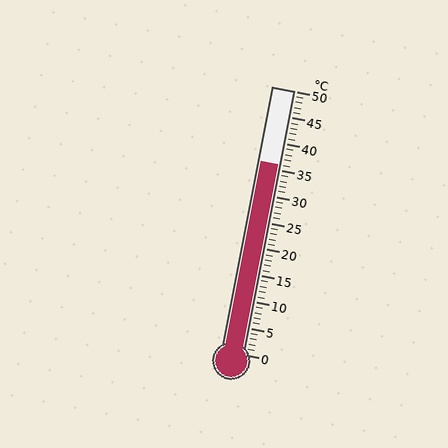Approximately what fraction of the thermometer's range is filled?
The thermometer is filled to approximately 70% of its range.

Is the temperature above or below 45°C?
The temperature is below 45°C.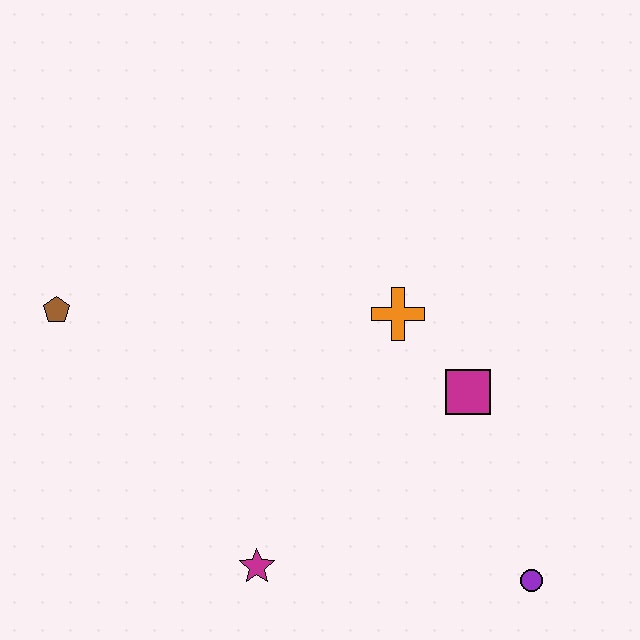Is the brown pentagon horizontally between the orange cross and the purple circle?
No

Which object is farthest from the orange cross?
The brown pentagon is farthest from the orange cross.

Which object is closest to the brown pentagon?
The magenta star is closest to the brown pentagon.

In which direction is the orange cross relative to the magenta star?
The orange cross is above the magenta star.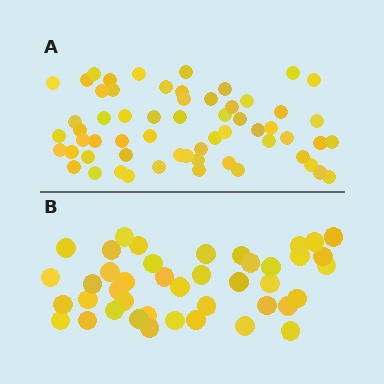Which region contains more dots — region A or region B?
Region A (the top region) has more dots.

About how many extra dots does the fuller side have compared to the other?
Region A has approximately 20 more dots than region B.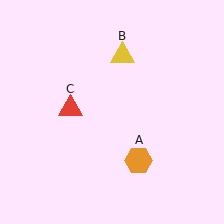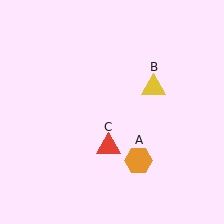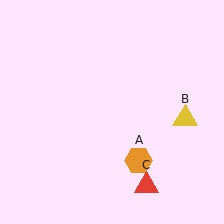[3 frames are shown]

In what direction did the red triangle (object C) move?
The red triangle (object C) moved down and to the right.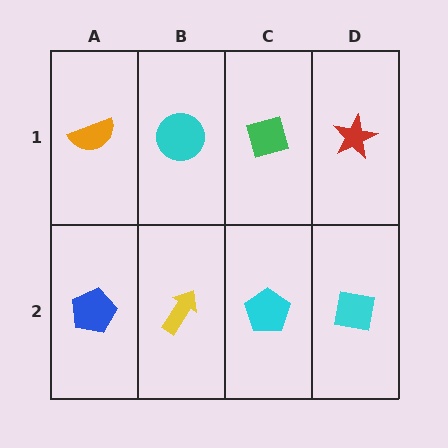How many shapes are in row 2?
4 shapes.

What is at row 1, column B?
A cyan circle.